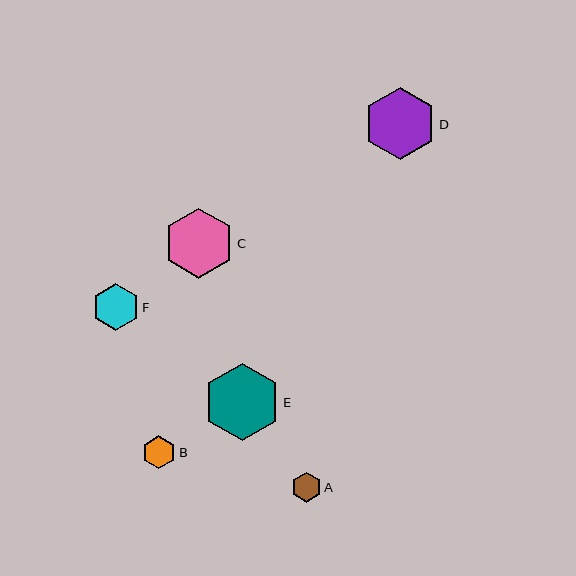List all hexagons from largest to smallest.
From largest to smallest: E, D, C, F, B, A.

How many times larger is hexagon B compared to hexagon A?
Hexagon B is approximately 1.1 times the size of hexagon A.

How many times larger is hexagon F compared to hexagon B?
Hexagon F is approximately 1.4 times the size of hexagon B.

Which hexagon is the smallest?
Hexagon A is the smallest with a size of approximately 30 pixels.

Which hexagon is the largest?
Hexagon E is the largest with a size of approximately 77 pixels.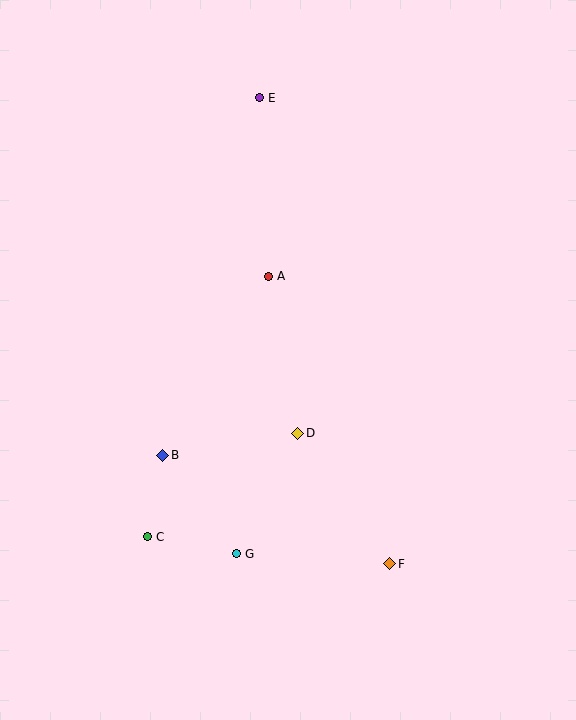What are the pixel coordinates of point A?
Point A is at (269, 276).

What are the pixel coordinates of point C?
Point C is at (148, 537).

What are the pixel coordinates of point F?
Point F is at (390, 564).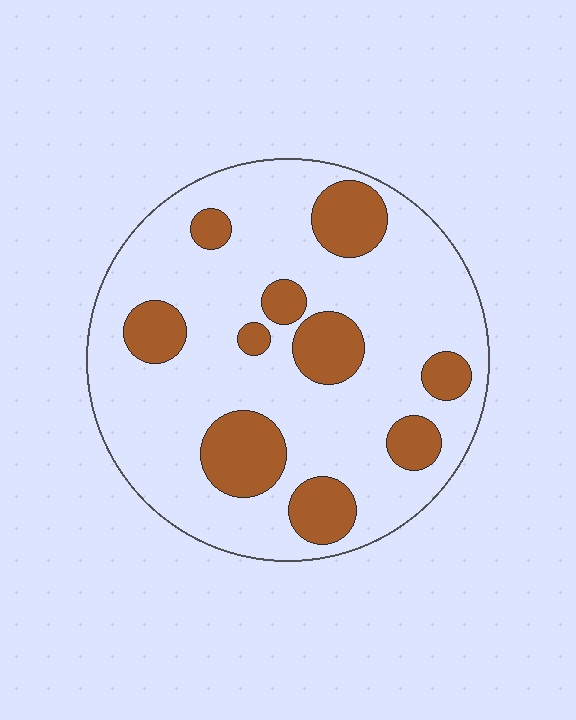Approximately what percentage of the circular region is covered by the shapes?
Approximately 25%.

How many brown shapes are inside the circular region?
10.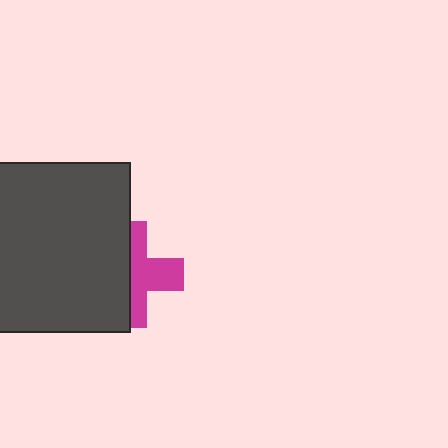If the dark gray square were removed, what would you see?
You would see the complete magenta cross.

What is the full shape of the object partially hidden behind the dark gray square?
The partially hidden object is a magenta cross.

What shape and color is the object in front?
The object in front is a dark gray square.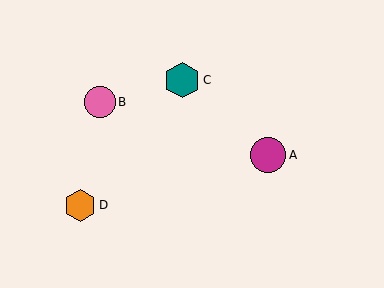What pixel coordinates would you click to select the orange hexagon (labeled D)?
Click at (80, 205) to select the orange hexagon D.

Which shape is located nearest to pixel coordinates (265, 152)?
The magenta circle (labeled A) at (268, 155) is nearest to that location.